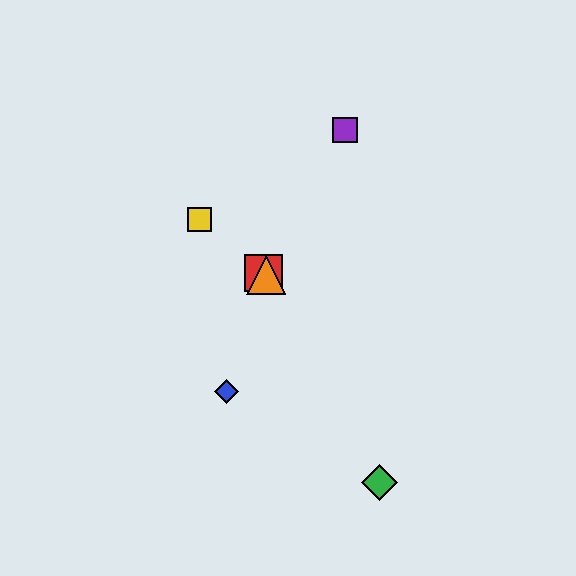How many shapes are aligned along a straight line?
3 shapes (the red square, the yellow square, the orange triangle) are aligned along a straight line.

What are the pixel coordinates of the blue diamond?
The blue diamond is at (226, 392).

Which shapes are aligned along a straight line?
The red square, the yellow square, the orange triangle are aligned along a straight line.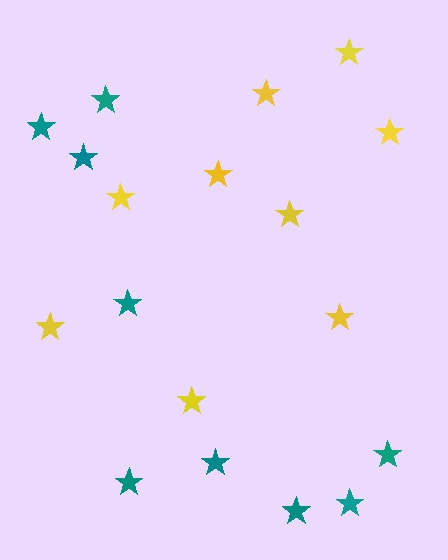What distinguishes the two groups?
There are 2 groups: one group of teal stars (9) and one group of yellow stars (9).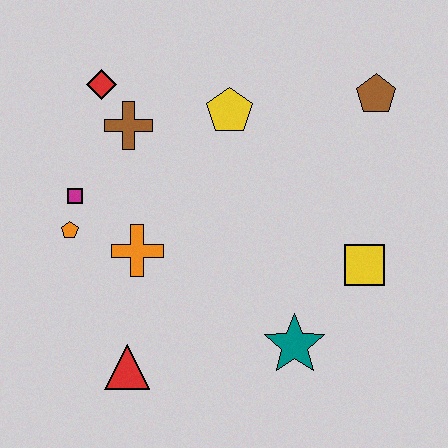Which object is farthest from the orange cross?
The brown pentagon is farthest from the orange cross.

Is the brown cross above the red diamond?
No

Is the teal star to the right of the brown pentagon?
No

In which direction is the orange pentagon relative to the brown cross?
The orange pentagon is below the brown cross.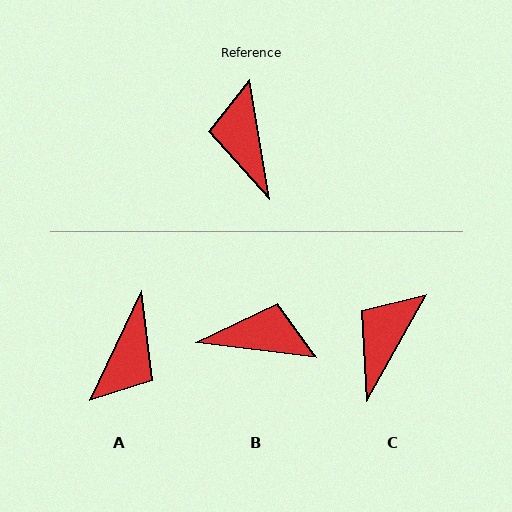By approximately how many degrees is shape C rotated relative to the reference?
Approximately 38 degrees clockwise.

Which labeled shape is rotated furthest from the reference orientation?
A, about 146 degrees away.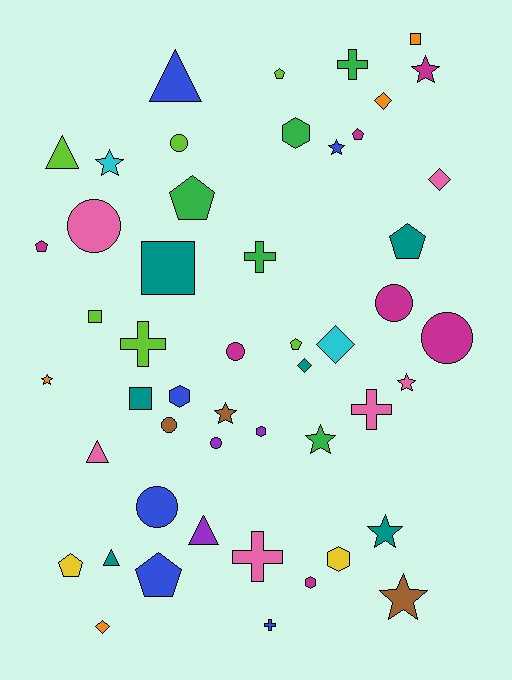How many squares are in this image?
There are 4 squares.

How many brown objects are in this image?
There are 3 brown objects.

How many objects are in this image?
There are 50 objects.